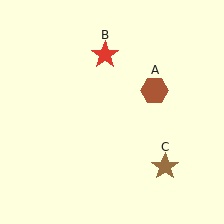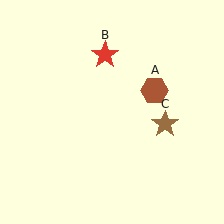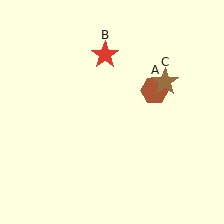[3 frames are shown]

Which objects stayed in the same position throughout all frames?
Brown hexagon (object A) and red star (object B) remained stationary.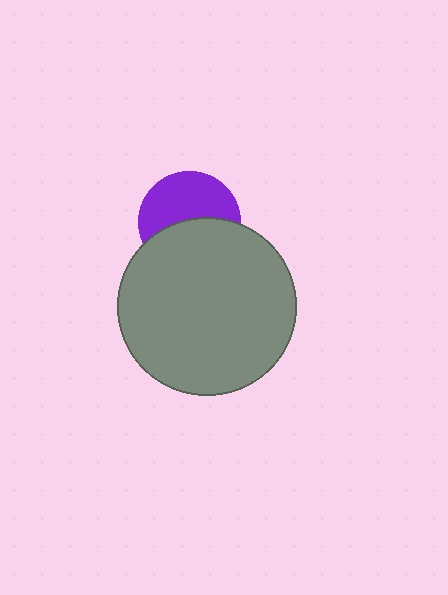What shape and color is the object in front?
The object in front is a gray circle.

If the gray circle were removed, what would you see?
You would see the complete purple circle.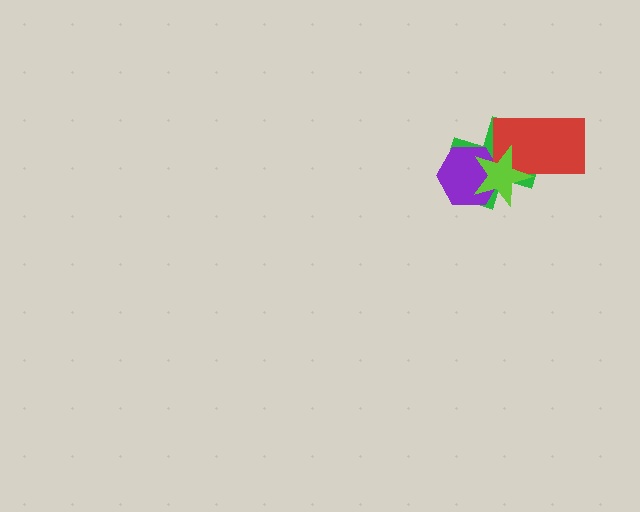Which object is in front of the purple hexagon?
The lime star is in front of the purple hexagon.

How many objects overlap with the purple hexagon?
2 objects overlap with the purple hexagon.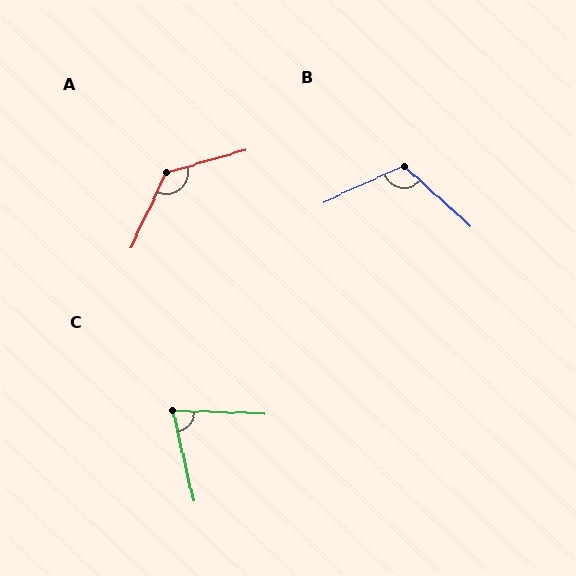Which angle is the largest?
A, at approximately 131 degrees.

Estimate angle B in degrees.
Approximately 113 degrees.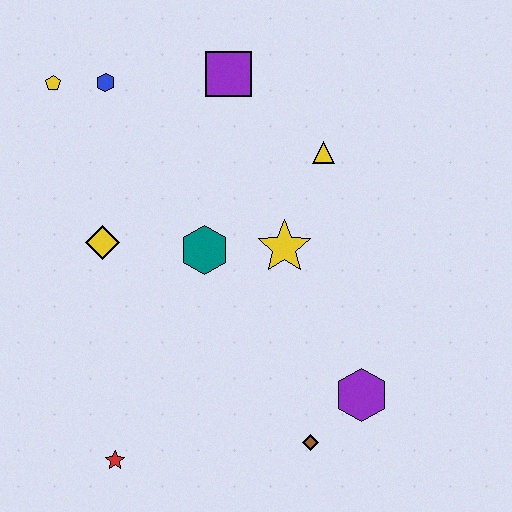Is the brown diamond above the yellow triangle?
No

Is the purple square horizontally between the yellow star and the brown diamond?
No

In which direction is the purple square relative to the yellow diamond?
The purple square is above the yellow diamond.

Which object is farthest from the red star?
The purple square is farthest from the red star.